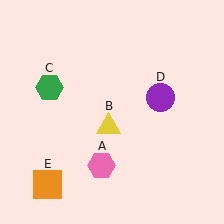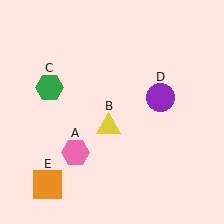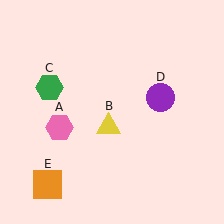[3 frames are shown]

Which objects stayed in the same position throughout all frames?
Yellow triangle (object B) and green hexagon (object C) and purple circle (object D) and orange square (object E) remained stationary.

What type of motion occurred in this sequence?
The pink hexagon (object A) rotated clockwise around the center of the scene.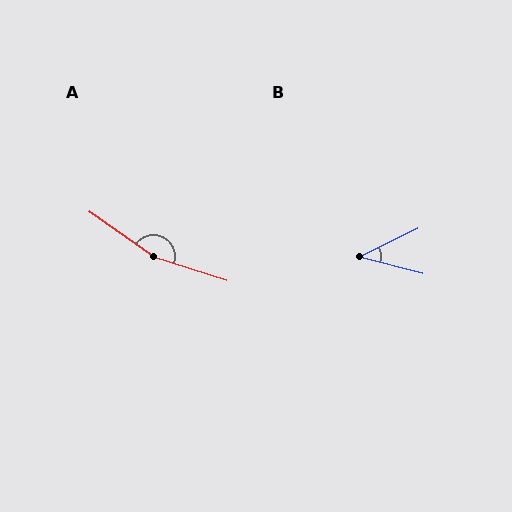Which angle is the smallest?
B, at approximately 40 degrees.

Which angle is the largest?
A, at approximately 162 degrees.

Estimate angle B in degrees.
Approximately 40 degrees.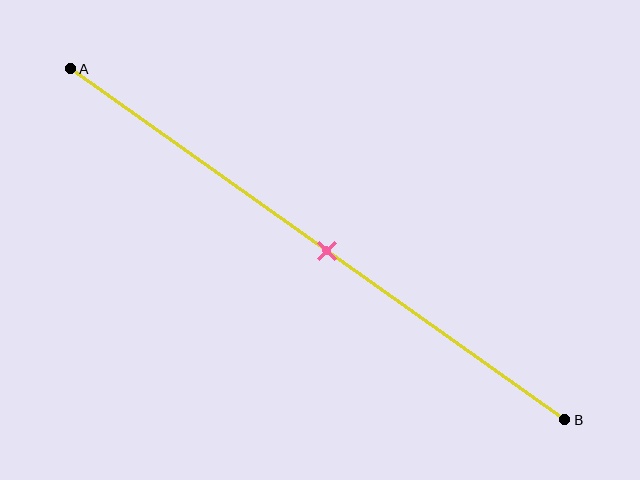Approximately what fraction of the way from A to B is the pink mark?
The pink mark is approximately 50% of the way from A to B.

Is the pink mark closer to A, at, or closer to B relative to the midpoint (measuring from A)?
The pink mark is approximately at the midpoint of segment AB.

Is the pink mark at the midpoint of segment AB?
Yes, the mark is approximately at the midpoint.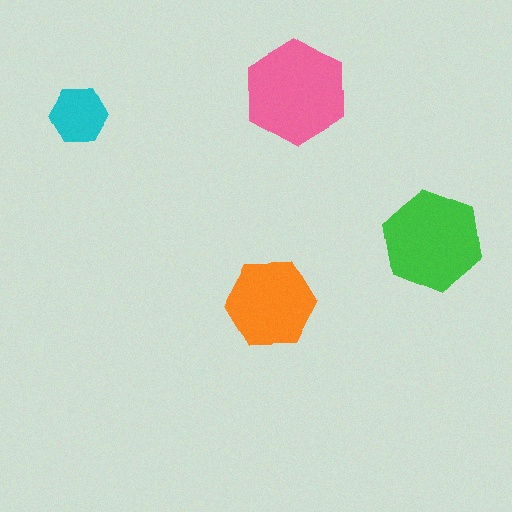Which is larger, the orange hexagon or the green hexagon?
The green one.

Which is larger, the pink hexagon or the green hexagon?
The pink one.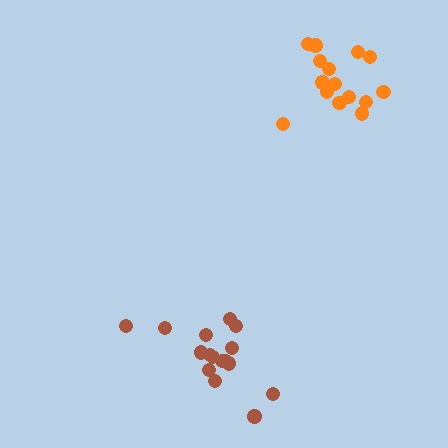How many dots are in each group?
Group 1: 16 dots, Group 2: 15 dots (31 total).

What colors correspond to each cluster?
The clusters are colored: brown, orange.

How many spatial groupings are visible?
There are 2 spatial groupings.